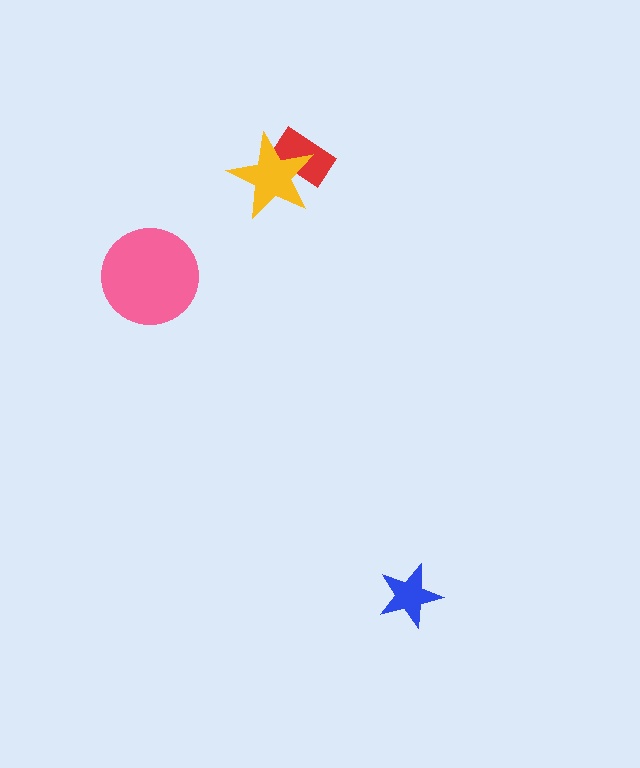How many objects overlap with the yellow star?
1 object overlaps with the yellow star.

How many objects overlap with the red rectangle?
1 object overlaps with the red rectangle.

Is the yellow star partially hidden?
No, no other shape covers it.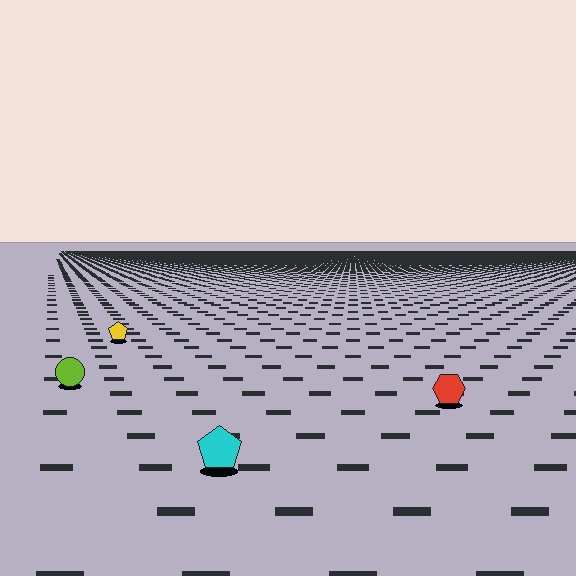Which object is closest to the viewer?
The cyan pentagon is closest. The texture marks near it are larger and more spread out.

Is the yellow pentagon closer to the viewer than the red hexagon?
No. The red hexagon is closer — you can tell from the texture gradient: the ground texture is coarser near it.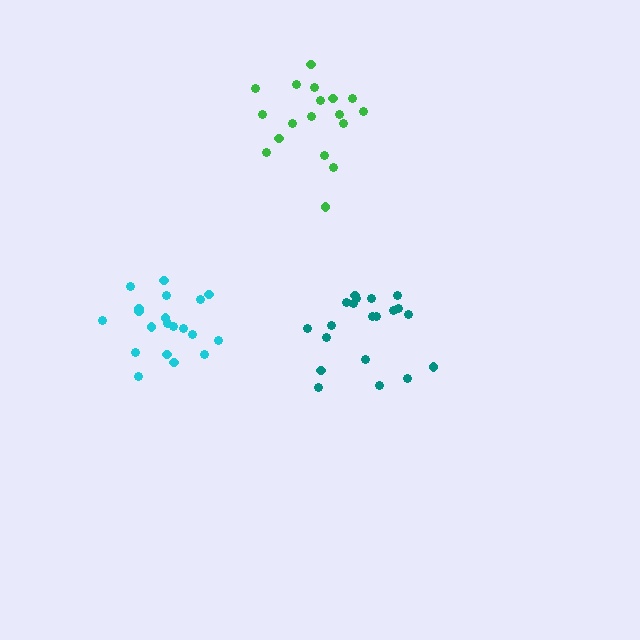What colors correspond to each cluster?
The clusters are colored: teal, cyan, green.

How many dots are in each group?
Group 1: 20 dots, Group 2: 20 dots, Group 3: 18 dots (58 total).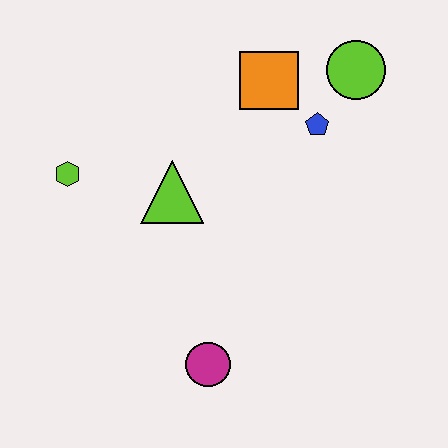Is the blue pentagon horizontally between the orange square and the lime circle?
Yes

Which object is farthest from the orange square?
The magenta circle is farthest from the orange square.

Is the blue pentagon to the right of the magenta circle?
Yes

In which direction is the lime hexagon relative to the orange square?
The lime hexagon is to the left of the orange square.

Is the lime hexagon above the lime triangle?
Yes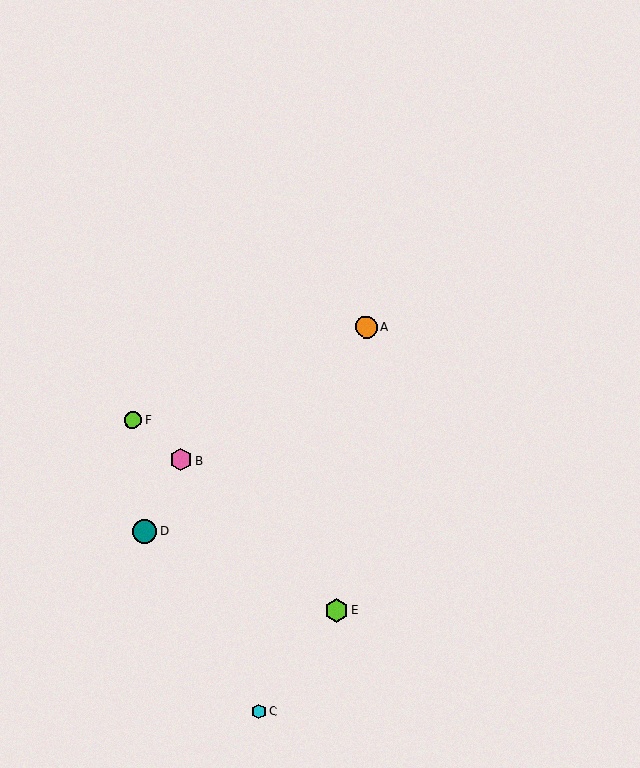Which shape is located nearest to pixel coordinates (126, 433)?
The lime circle (labeled F) at (133, 420) is nearest to that location.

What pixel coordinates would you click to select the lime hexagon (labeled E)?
Click at (336, 611) to select the lime hexagon E.